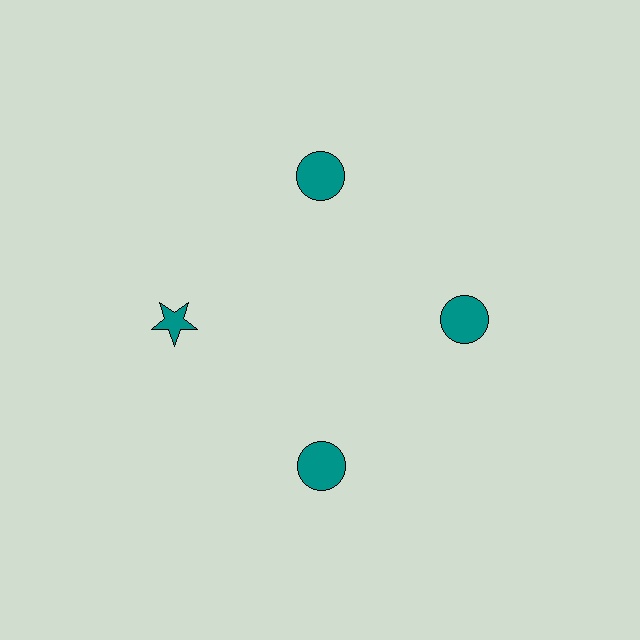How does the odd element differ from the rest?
It has a different shape: star instead of circle.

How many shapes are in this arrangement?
There are 4 shapes arranged in a ring pattern.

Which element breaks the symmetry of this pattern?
The teal star at roughly the 9 o'clock position breaks the symmetry. All other shapes are teal circles.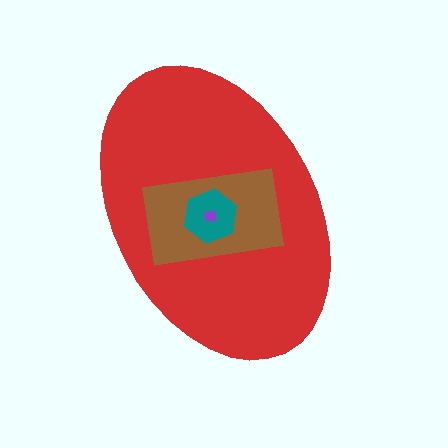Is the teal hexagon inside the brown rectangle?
Yes.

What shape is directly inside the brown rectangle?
The teal hexagon.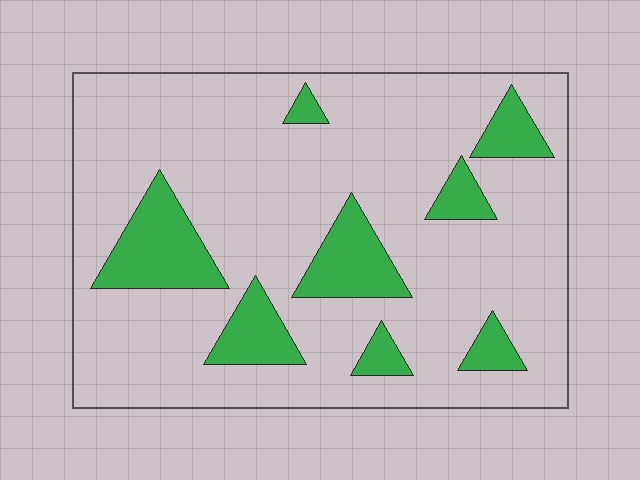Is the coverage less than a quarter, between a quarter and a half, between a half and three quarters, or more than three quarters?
Less than a quarter.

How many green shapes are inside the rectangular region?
8.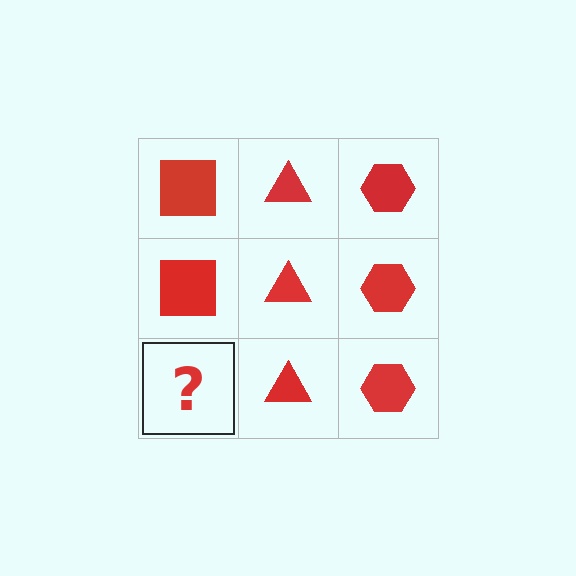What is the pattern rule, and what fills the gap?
The rule is that each column has a consistent shape. The gap should be filled with a red square.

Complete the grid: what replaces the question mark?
The question mark should be replaced with a red square.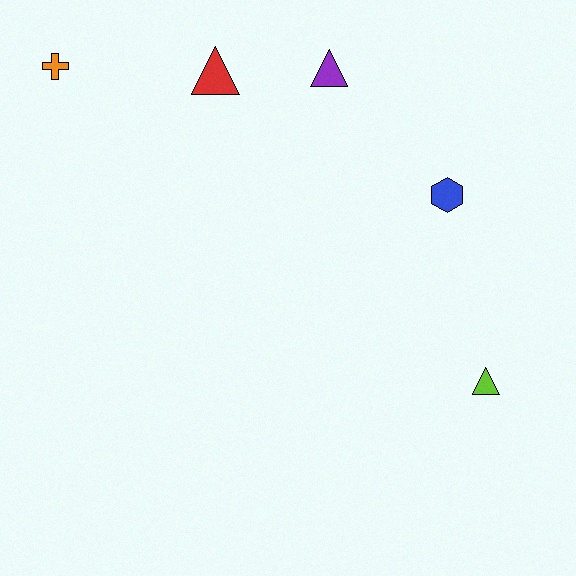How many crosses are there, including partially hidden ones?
There is 1 cross.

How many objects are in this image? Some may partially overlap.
There are 5 objects.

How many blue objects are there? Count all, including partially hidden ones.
There is 1 blue object.